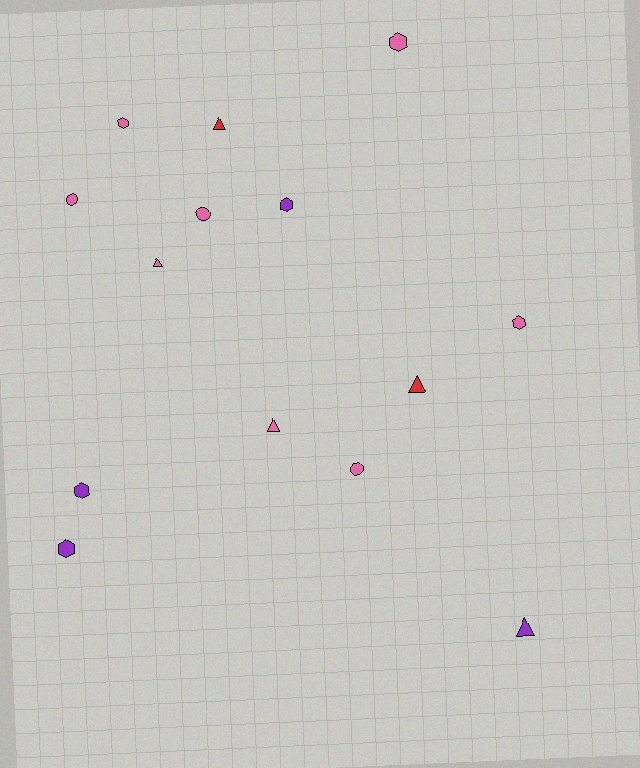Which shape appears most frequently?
Hexagon, with 6 objects.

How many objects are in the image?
There are 14 objects.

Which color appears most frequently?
Pink, with 8 objects.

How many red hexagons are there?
There are no red hexagons.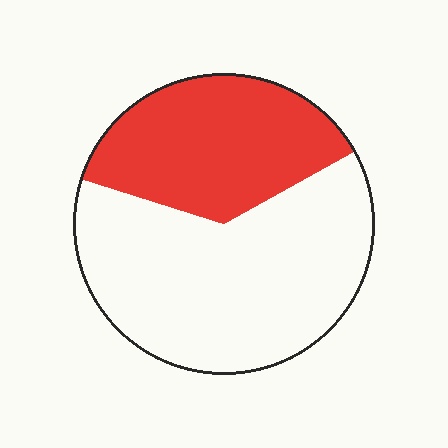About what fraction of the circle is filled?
About three eighths (3/8).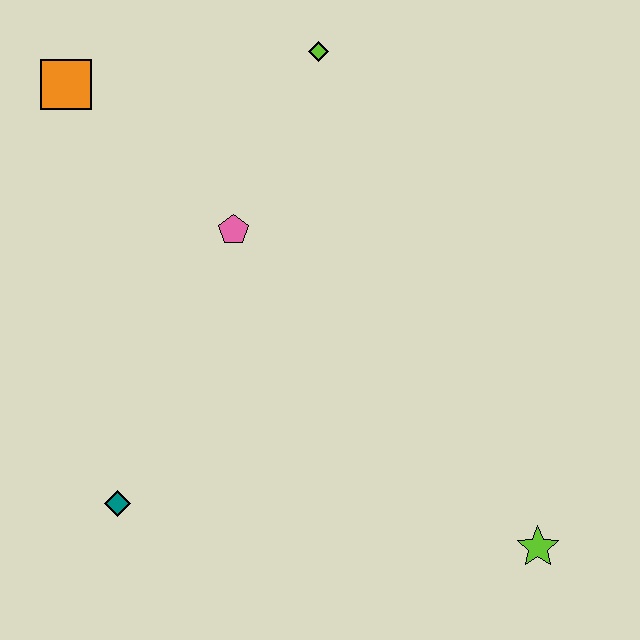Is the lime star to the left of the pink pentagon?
No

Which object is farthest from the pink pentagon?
The lime star is farthest from the pink pentagon.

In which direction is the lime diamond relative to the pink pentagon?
The lime diamond is above the pink pentagon.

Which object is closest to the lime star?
The teal diamond is closest to the lime star.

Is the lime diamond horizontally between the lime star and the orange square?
Yes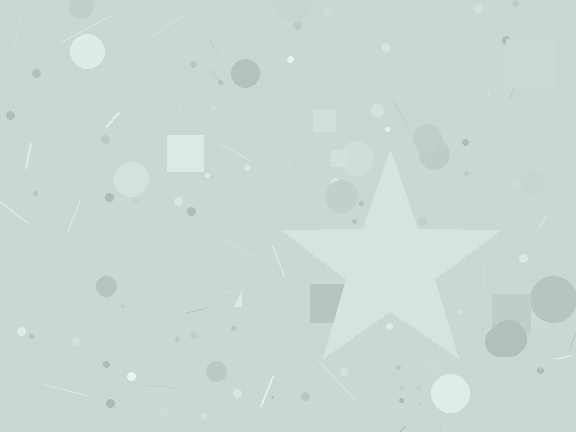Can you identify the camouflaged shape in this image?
The camouflaged shape is a star.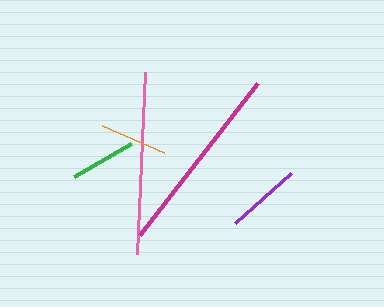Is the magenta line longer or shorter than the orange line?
The magenta line is longer than the orange line.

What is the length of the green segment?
The green segment is approximately 66 pixels long.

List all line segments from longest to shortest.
From longest to shortest: magenta, pink, purple, orange, green.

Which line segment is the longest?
The magenta line is the longest at approximately 192 pixels.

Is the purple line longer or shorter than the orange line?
The purple line is longer than the orange line.